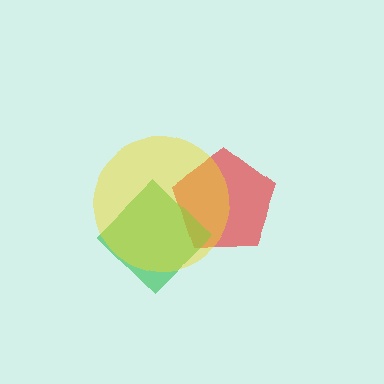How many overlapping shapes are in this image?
There are 3 overlapping shapes in the image.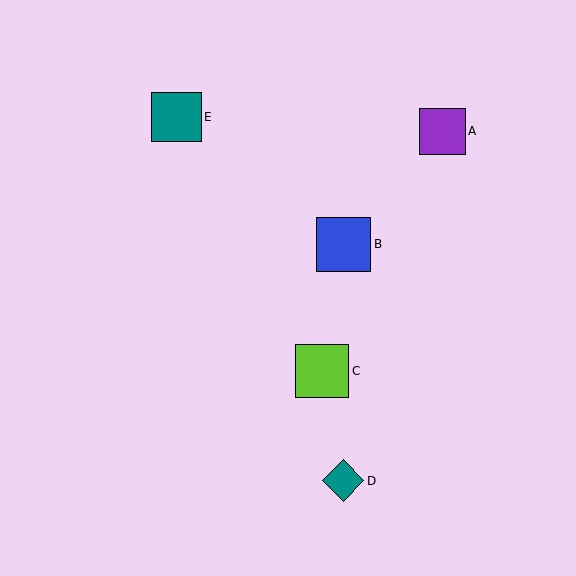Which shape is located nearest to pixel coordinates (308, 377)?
The lime square (labeled C) at (322, 371) is nearest to that location.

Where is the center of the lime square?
The center of the lime square is at (322, 371).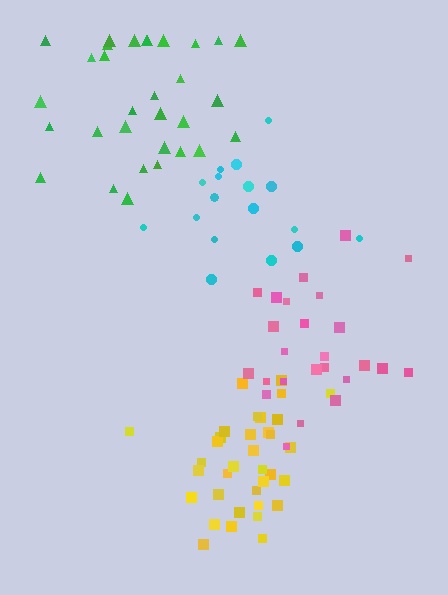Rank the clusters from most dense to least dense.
yellow, green, pink, cyan.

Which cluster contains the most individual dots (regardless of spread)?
Yellow (35).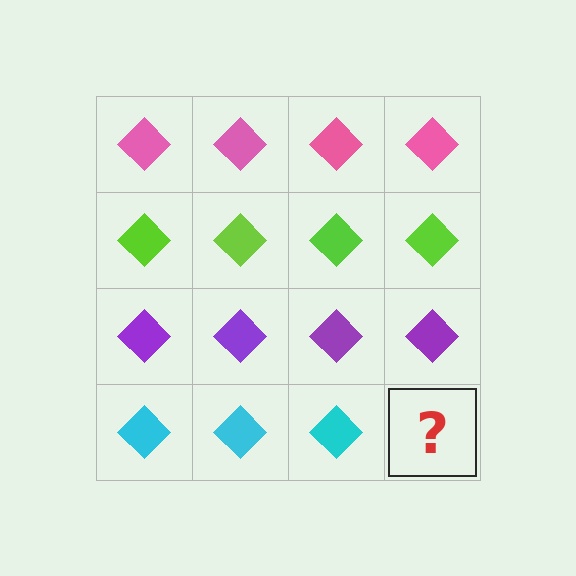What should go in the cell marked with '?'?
The missing cell should contain a cyan diamond.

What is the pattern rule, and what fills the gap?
The rule is that each row has a consistent color. The gap should be filled with a cyan diamond.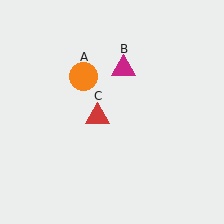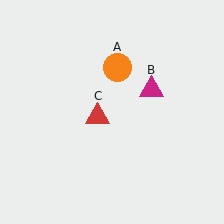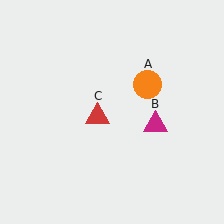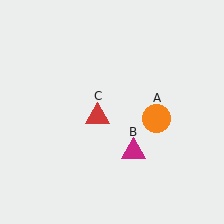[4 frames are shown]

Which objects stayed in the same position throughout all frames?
Red triangle (object C) remained stationary.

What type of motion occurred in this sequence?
The orange circle (object A), magenta triangle (object B) rotated clockwise around the center of the scene.